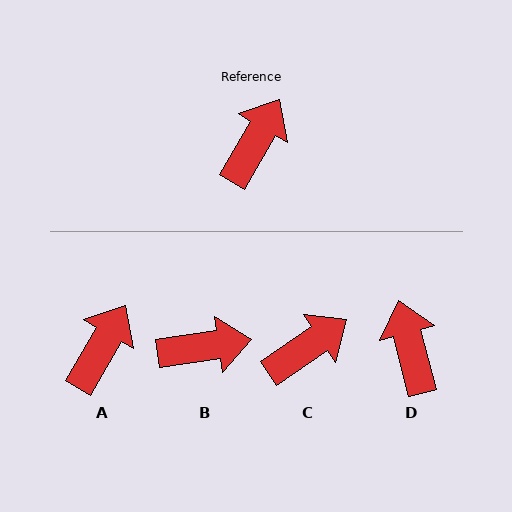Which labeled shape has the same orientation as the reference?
A.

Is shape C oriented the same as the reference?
No, it is off by about 26 degrees.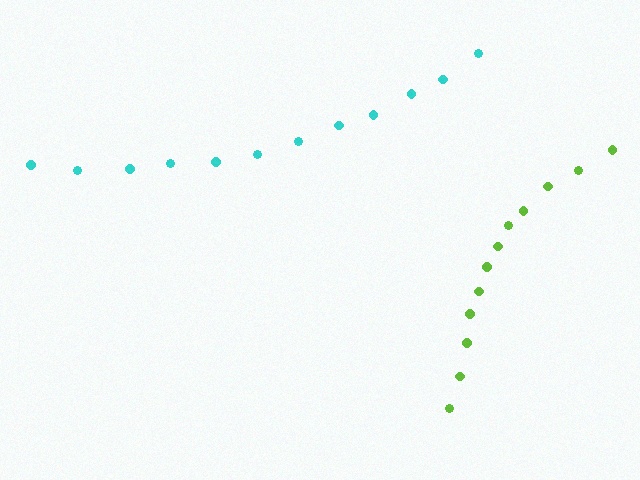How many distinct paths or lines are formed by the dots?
There are 2 distinct paths.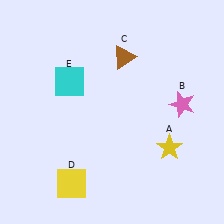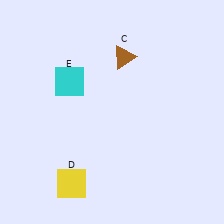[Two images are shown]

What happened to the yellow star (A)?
The yellow star (A) was removed in Image 2. It was in the bottom-right area of Image 1.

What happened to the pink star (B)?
The pink star (B) was removed in Image 2. It was in the top-right area of Image 1.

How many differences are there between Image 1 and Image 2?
There are 2 differences between the two images.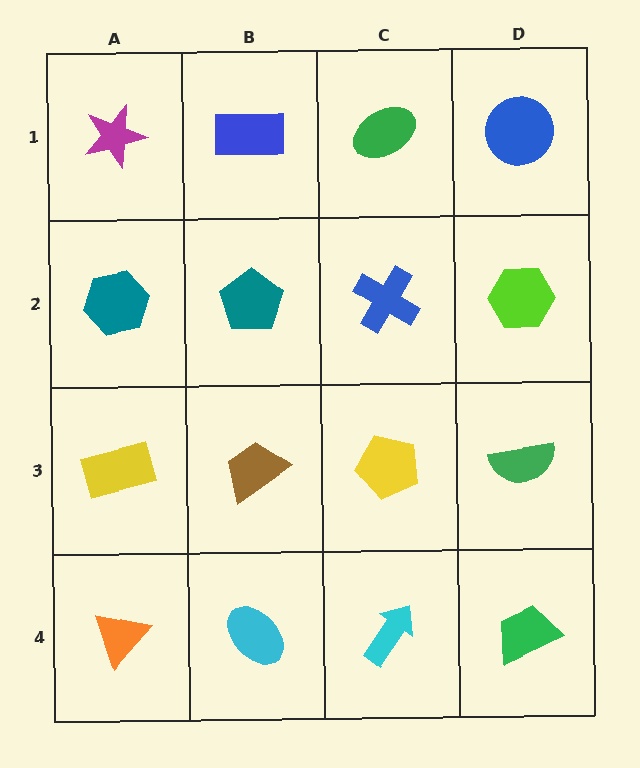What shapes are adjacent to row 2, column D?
A blue circle (row 1, column D), a green semicircle (row 3, column D), a blue cross (row 2, column C).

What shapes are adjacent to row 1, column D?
A lime hexagon (row 2, column D), a green ellipse (row 1, column C).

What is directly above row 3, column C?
A blue cross.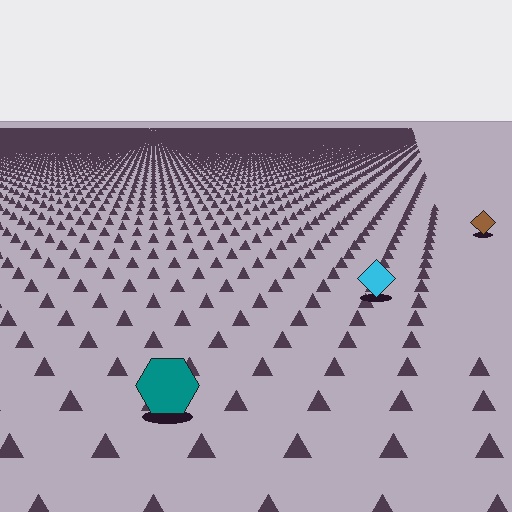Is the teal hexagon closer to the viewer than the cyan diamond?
Yes. The teal hexagon is closer — you can tell from the texture gradient: the ground texture is coarser near it.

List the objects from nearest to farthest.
From nearest to farthest: the teal hexagon, the cyan diamond, the brown diamond.